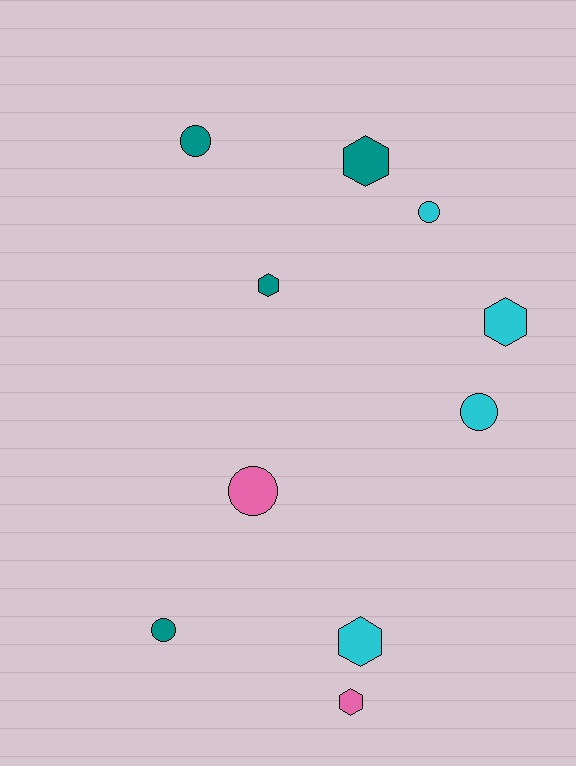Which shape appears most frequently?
Hexagon, with 5 objects.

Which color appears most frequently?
Cyan, with 4 objects.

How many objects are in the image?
There are 10 objects.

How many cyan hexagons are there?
There are 2 cyan hexagons.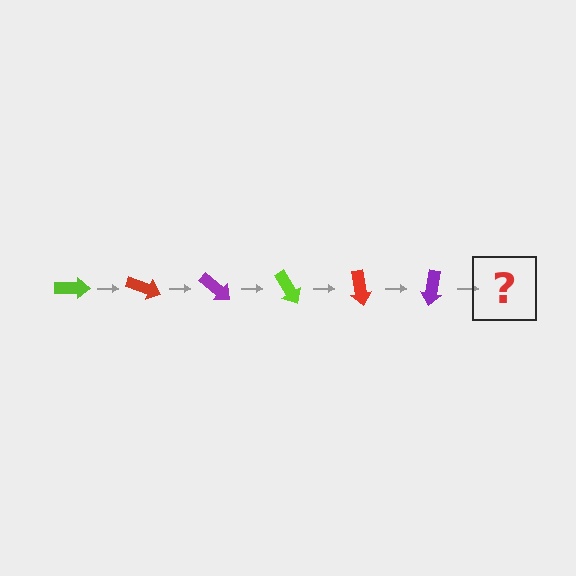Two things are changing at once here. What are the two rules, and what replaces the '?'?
The two rules are that it rotates 20 degrees each step and the color cycles through lime, red, and purple. The '?' should be a lime arrow, rotated 120 degrees from the start.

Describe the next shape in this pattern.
It should be a lime arrow, rotated 120 degrees from the start.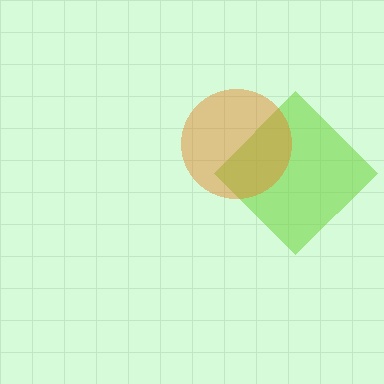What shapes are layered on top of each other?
The layered shapes are: a lime diamond, an orange circle.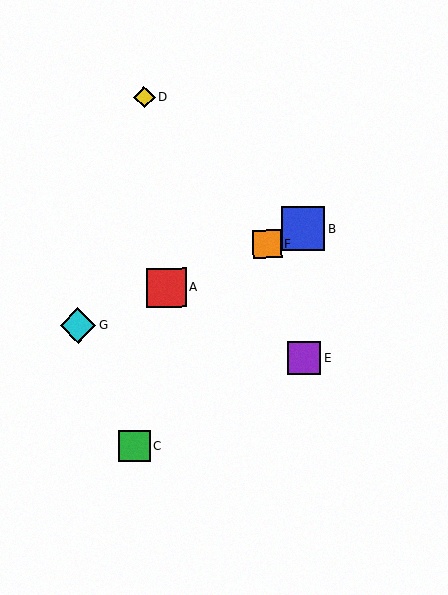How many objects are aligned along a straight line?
4 objects (A, B, F, G) are aligned along a straight line.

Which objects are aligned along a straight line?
Objects A, B, F, G are aligned along a straight line.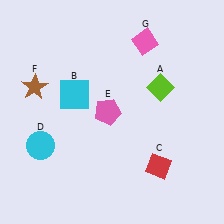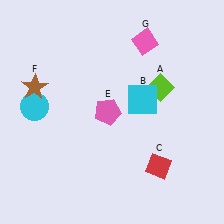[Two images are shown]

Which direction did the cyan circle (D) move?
The cyan circle (D) moved up.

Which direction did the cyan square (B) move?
The cyan square (B) moved right.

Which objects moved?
The objects that moved are: the cyan square (B), the cyan circle (D).